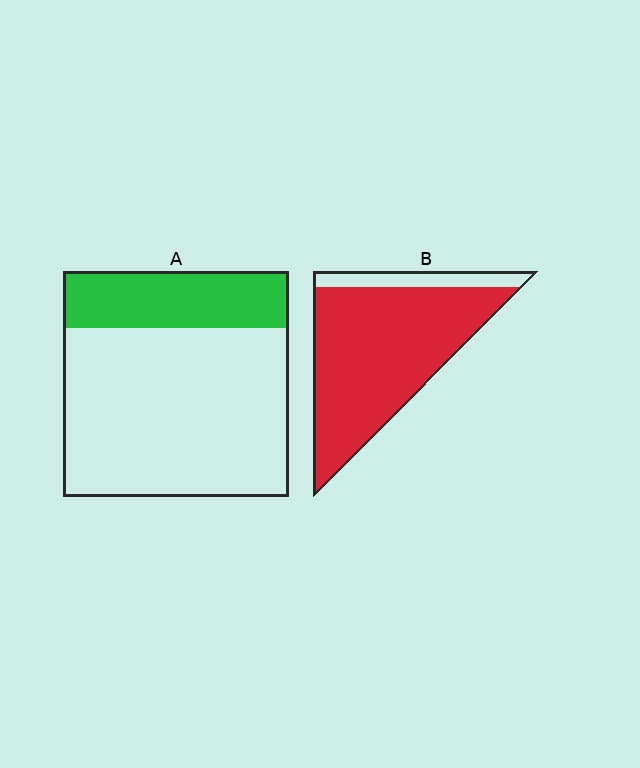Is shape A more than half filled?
No.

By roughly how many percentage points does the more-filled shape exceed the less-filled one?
By roughly 60 percentage points (B over A).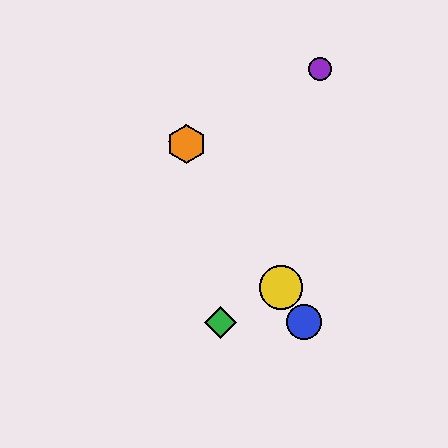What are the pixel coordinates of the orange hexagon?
The orange hexagon is at (187, 144).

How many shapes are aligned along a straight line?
4 shapes (the red diamond, the blue circle, the yellow circle, the orange hexagon) are aligned along a straight line.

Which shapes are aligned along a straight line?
The red diamond, the blue circle, the yellow circle, the orange hexagon are aligned along a straight line.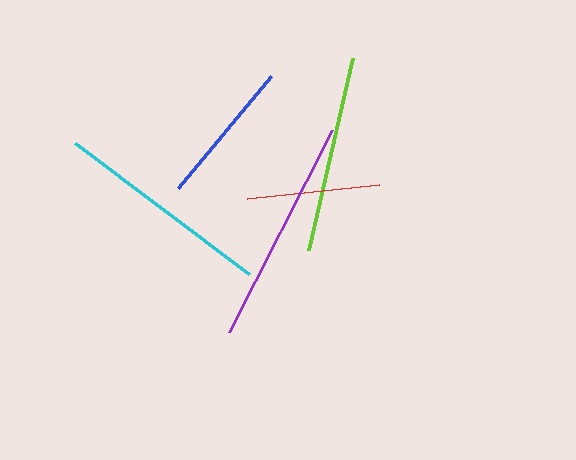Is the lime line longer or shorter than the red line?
The lime line is longer than the red line.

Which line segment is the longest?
The purple line is the longest at approximately 227 pixels.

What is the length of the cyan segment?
The cyan segment is approximately 219 pixels long.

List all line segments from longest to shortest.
From longest to shortest: purple, cyan, lime, blue, red.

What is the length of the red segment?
The red segment is approximately 133 pixels long.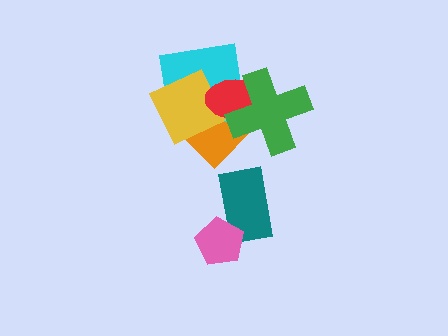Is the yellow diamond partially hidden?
Yes, it is partially covered by another shape.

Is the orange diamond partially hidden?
Yes, it is partially covered by another shape.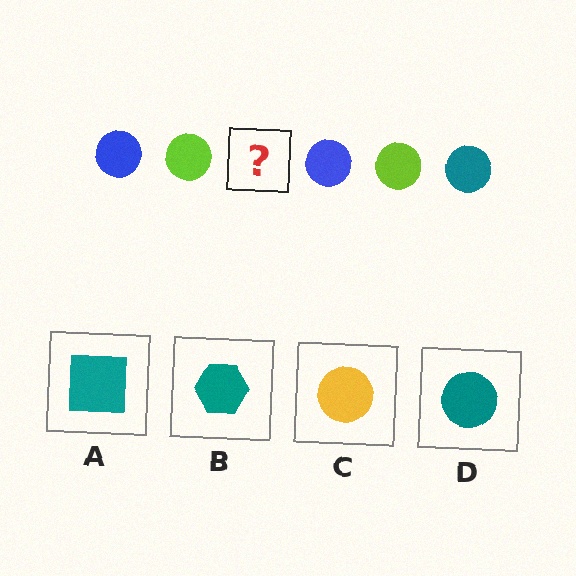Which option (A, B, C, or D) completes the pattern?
D.